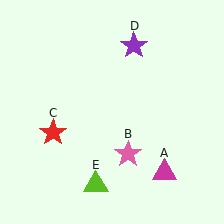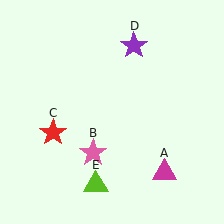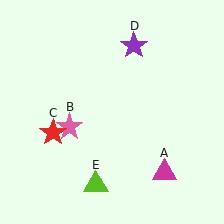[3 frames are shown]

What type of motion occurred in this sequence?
The pink star (object B) rotated clockwise around the center of the scene.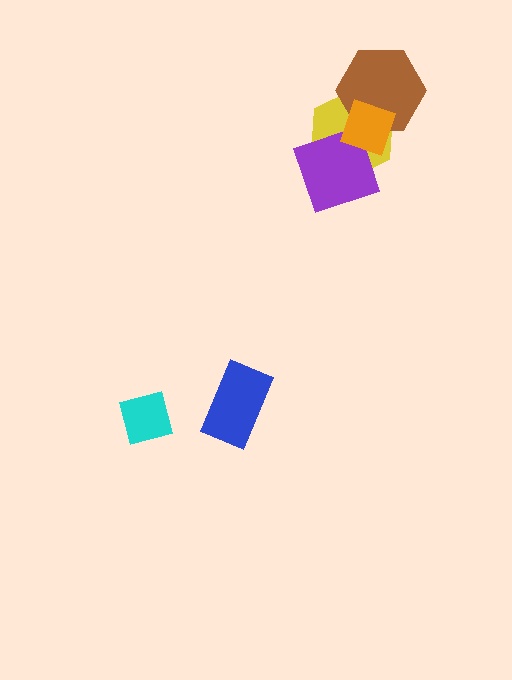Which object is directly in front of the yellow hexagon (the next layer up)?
The purple square is directly in front of the yellow hexagon.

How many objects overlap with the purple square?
2 objects overlap with the purple square.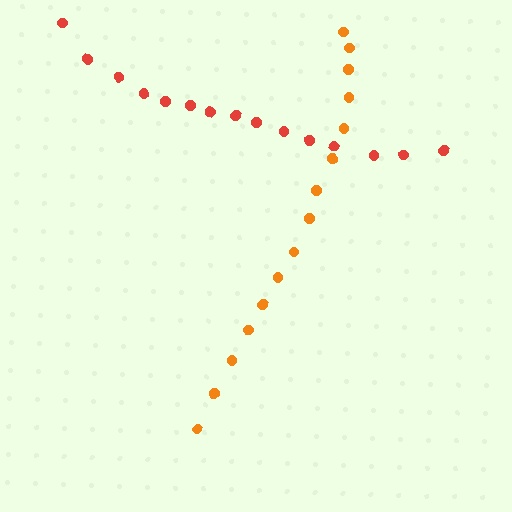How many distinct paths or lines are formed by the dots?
There are 2 distinct paths.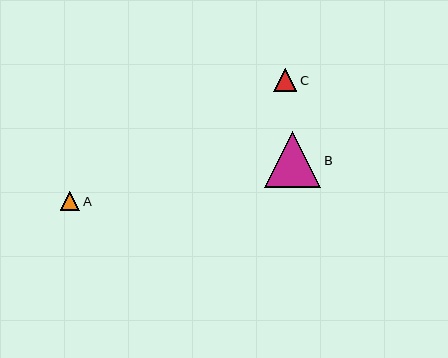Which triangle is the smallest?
Triangle A is the smallest with a size of approximately 20 pixels.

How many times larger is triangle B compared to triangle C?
Triangle B is approximately 2.5 times the size of triangle C.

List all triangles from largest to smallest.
From largest to smallest: B, C, A.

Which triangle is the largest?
Triangle B is the largest with a size of approximately 56 pixels.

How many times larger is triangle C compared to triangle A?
Triangle C is approximately 1.2 times the size of triangle A.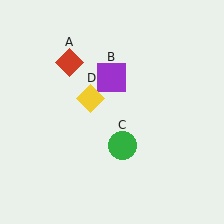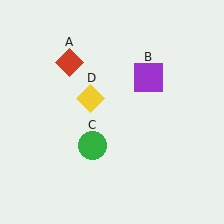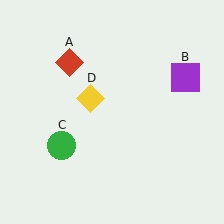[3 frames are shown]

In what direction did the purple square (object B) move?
The purple square (object B) moved right.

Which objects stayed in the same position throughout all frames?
Red diamond (object A) and yellow diamond (object D) remained stationary.